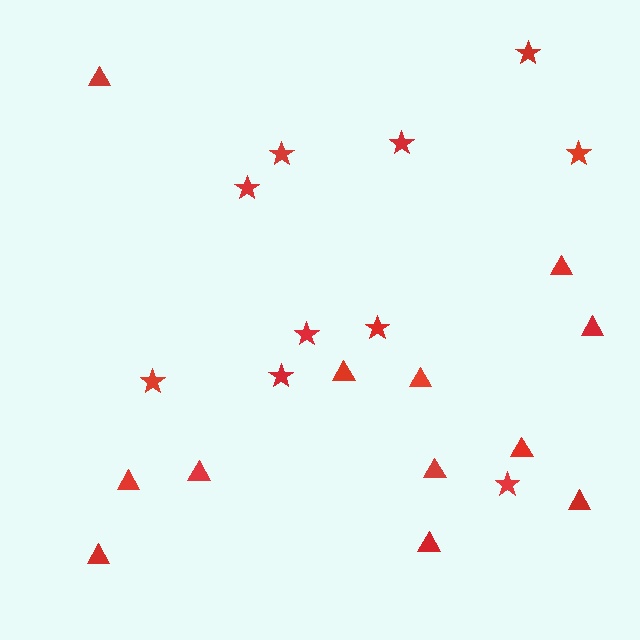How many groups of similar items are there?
There are 2 groups: one group of triangles (12) and one group of stars (10).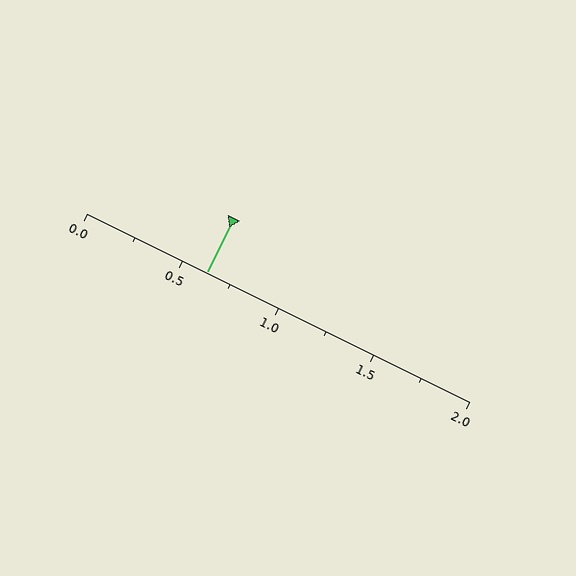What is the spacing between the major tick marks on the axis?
The major ticks are spaced 0.5 apart.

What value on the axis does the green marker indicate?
The marker indicates approximately 0.62.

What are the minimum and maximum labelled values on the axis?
The axis runs from 0.0 to 2.0.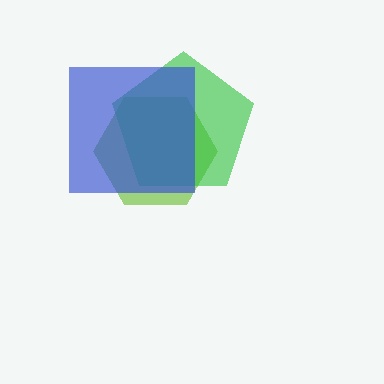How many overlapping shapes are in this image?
There are 3 overlapping shapes in the image.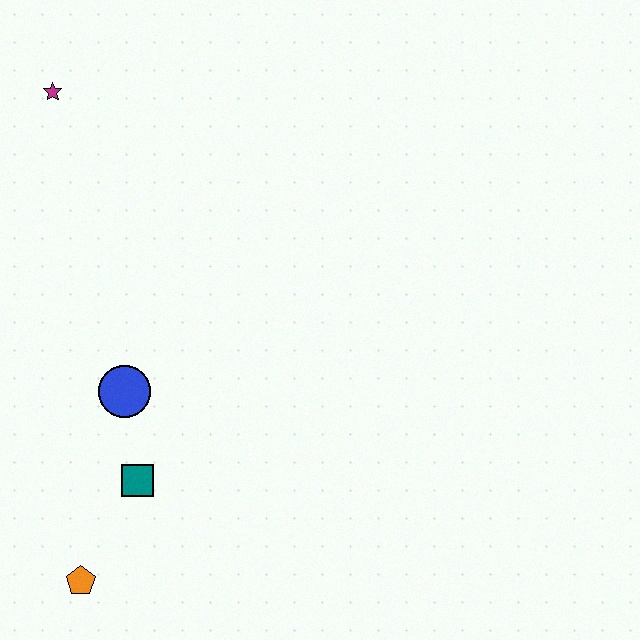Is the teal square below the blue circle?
Yes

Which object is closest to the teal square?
The blue circle is closest to the teal square.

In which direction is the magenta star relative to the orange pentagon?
The magenta star is above the orange pentagon.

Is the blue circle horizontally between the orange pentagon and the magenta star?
No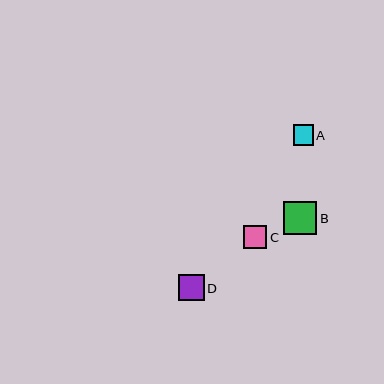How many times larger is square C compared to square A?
Square C is approximately 1.1 times the size of square A.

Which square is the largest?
Square B is the largest with a size of approximately 33 pixels.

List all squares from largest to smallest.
From largest to smallest: B, D, C, A.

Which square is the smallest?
Square A is the smallest with a size of approximately 20 pixels.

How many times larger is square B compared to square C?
Square B is approximately 1.5 times the size of square C.